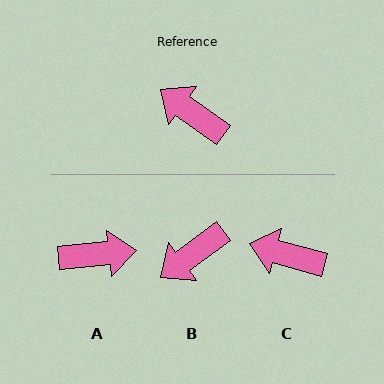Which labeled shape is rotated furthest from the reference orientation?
A, about 139 degrees away.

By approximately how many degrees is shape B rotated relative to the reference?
Approximately 73 degrees counter-clockwise.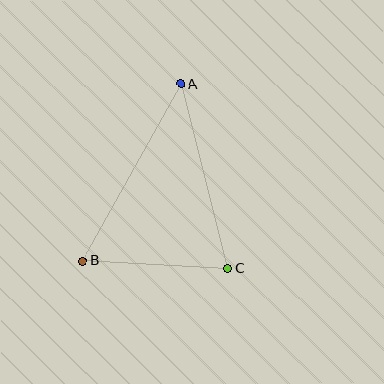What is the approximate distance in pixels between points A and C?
The distance between A and C is approximately 190 pixels.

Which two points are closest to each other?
Points B and C are closest to each other.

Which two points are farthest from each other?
Points A and B are farthest from each other.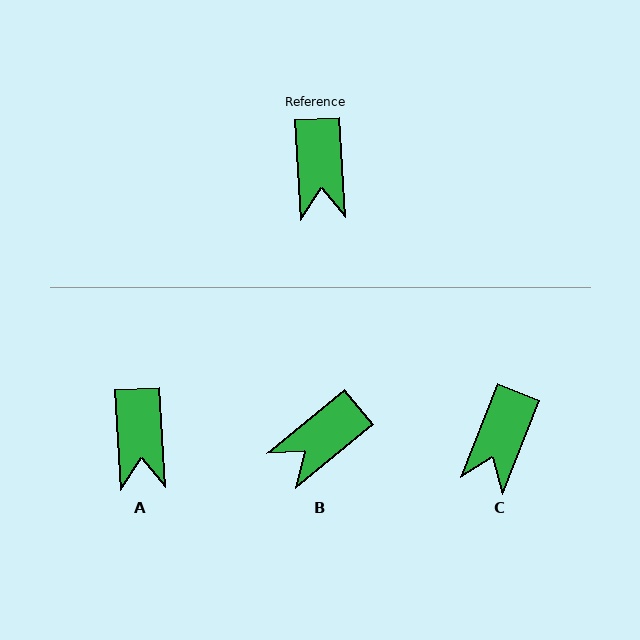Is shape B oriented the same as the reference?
No, it is off by about 54 degrees.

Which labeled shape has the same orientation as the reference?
A.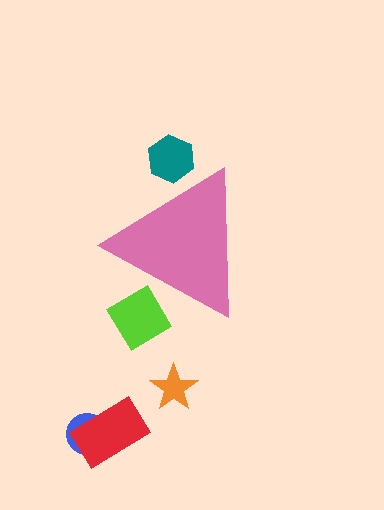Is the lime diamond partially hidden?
Yes, the lime diamond is partially hidden behind the pink triangle.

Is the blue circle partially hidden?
No, the blue circle is fully visible.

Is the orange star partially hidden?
No, the orange star is fully visible.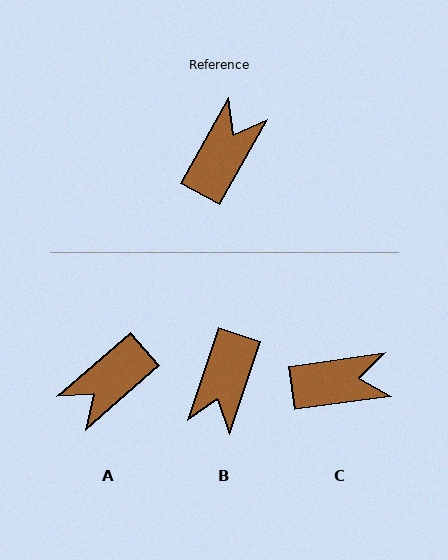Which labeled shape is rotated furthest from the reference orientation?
B, about 169 degrees away.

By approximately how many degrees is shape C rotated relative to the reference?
Approximately 53 degrees clockwise.